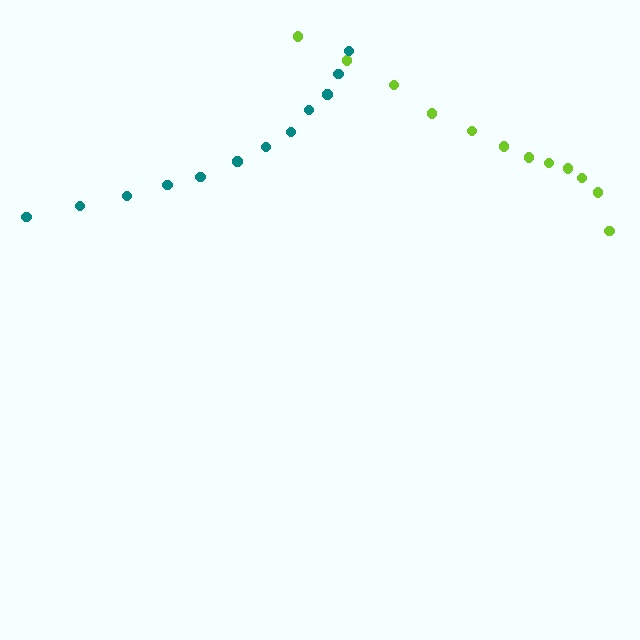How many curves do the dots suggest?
There are 2 distinct paths.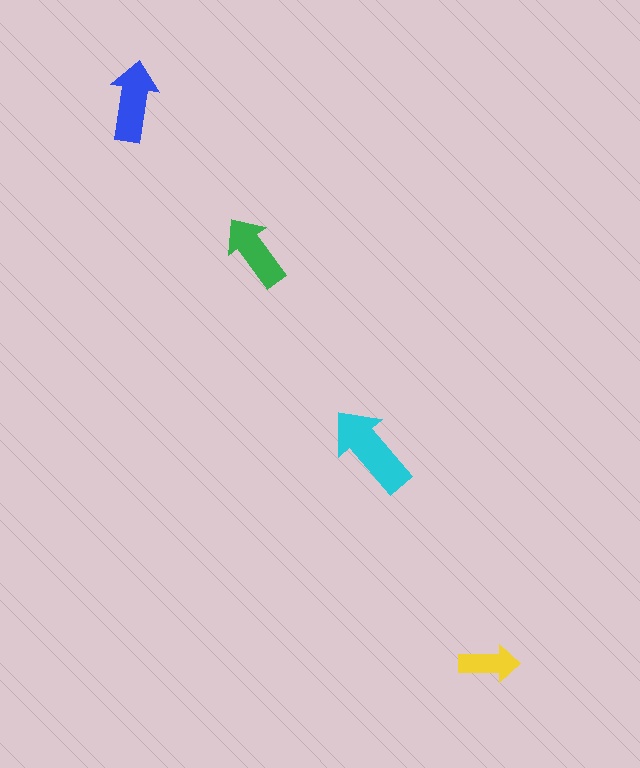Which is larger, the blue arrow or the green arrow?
The blue one.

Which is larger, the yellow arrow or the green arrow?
The green one.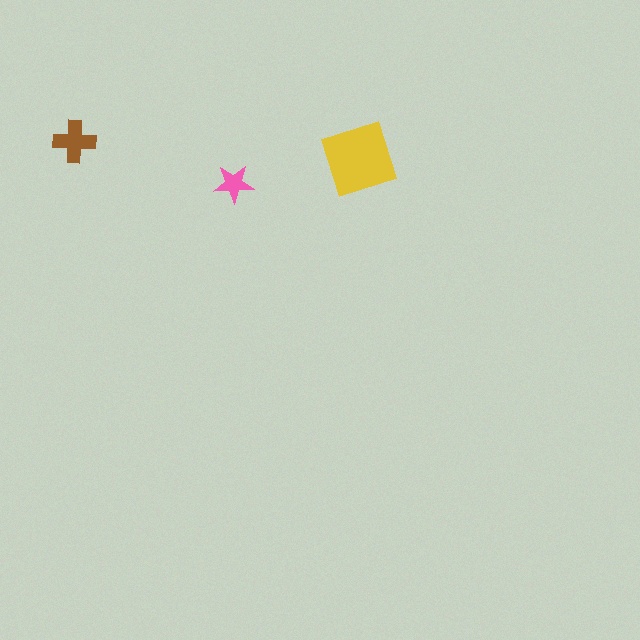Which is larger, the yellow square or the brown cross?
The yellow square.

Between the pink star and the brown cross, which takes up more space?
The brown cross.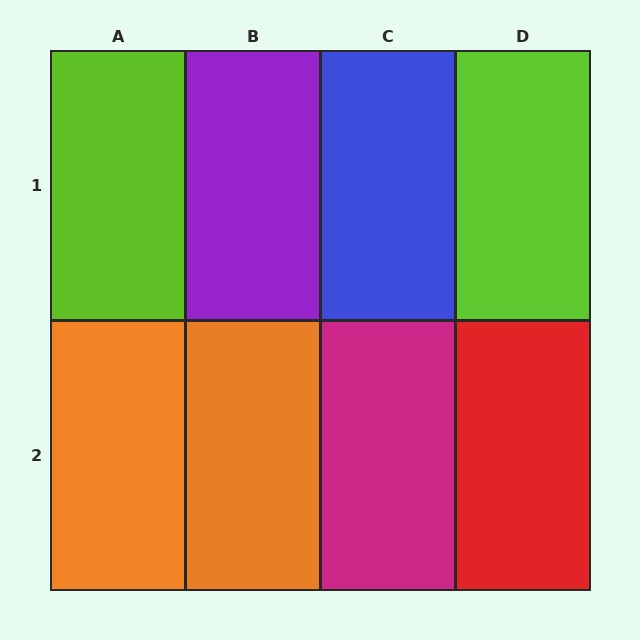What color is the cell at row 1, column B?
Purple.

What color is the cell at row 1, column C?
Blue.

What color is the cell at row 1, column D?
Lime.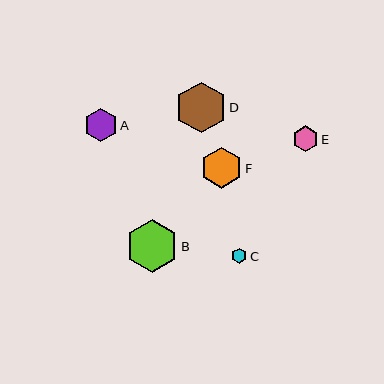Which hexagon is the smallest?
Hexagon C is the smallest with a size of approximately 15 pixels.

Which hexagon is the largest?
Hexagon B is the largest with a size of approximately 53 pixels.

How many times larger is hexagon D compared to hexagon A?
Hexagon D is approximately 1.5 times the size of hexagon A.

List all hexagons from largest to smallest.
From largest to smallest: B, D, F, A, E, C.